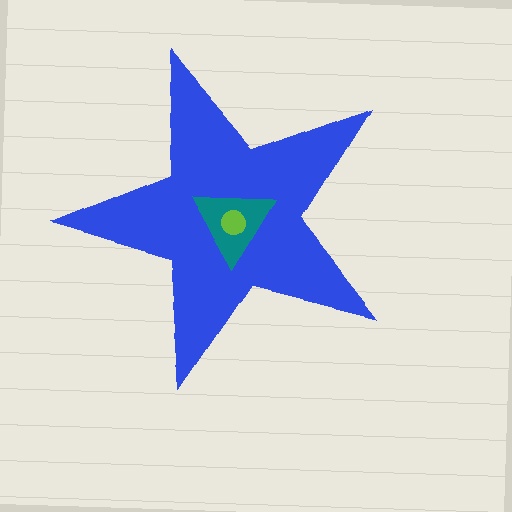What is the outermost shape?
The blue star.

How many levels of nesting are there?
3.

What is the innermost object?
The lime circle.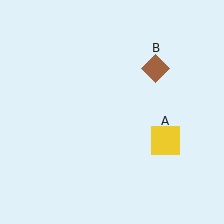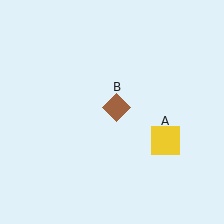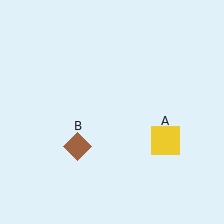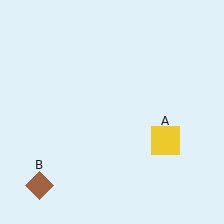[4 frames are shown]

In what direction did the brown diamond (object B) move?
The brown diamond (object B) moved down and to the left.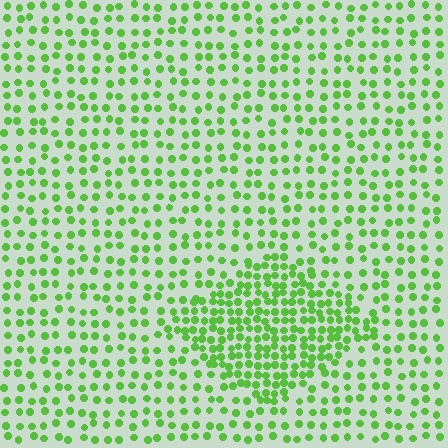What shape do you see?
I see a diamond.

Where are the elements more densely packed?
The elements are more densely packed inside the diamond boundary.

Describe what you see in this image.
The image contains small lime elements arranged at two different densities. A diamond-shaped region is visible where the elements are more densely packed than the surrounding area.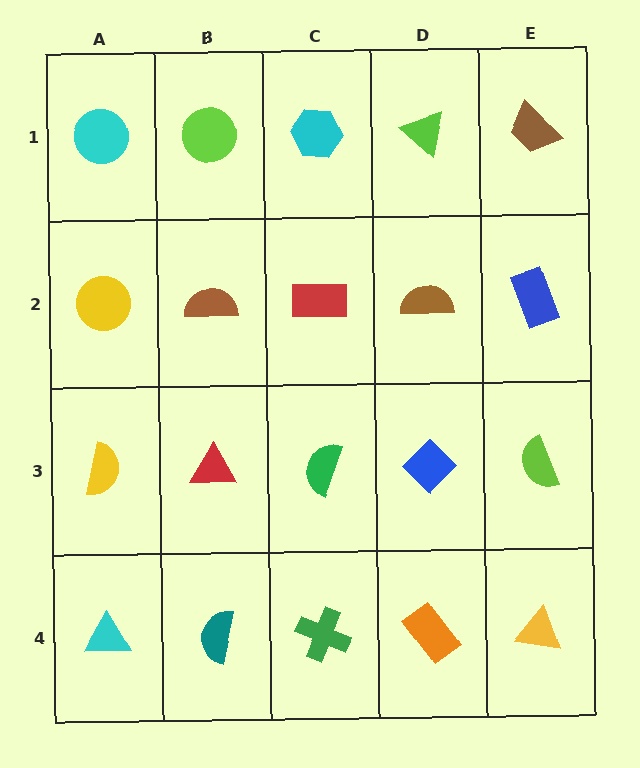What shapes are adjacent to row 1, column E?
A blue rectangle (row 2, column E), a lime triangle (row 1, column D).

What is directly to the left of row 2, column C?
A brown semicircle.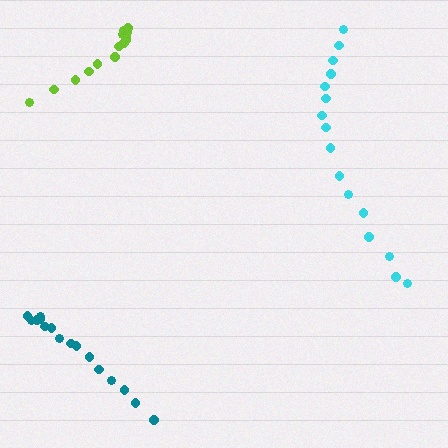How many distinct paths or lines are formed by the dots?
There are 3 distinct paths.